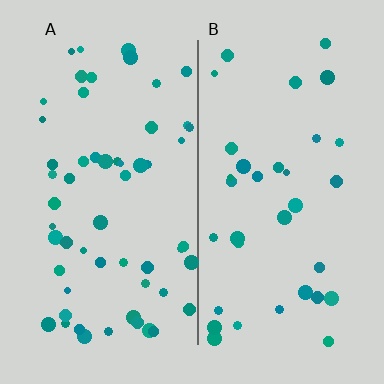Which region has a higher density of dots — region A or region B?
A (the left).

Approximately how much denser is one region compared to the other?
Approximately 1.6× — region A over region B.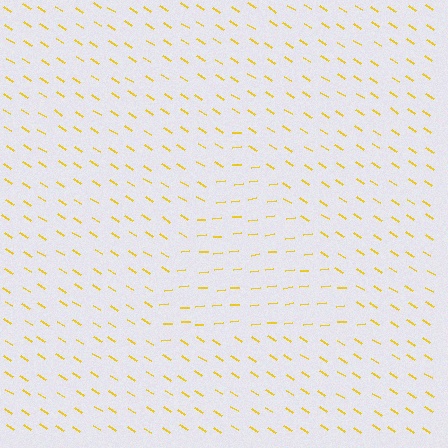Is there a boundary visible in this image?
Yes, there is a texture boundary formed by a change in line orientation.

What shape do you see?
I see a triangle.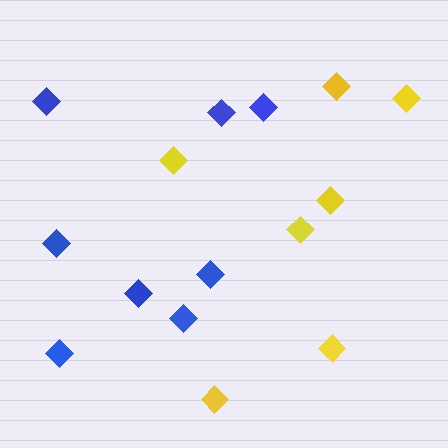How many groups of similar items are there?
There are 2 groups: one group of blue diamonds (8) and one group of yellow diamonds (7).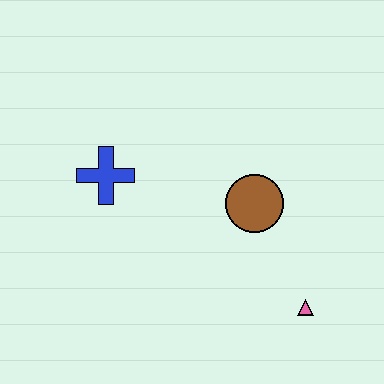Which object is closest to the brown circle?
The pink triangle is closest to the brown circle.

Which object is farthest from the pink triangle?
The blue cross is farthest from the pink triangle.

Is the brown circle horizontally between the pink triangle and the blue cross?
Yes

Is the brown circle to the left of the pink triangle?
Yes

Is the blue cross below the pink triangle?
No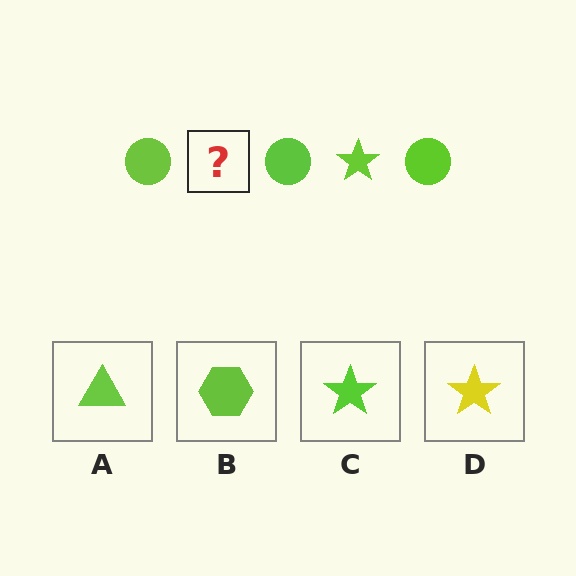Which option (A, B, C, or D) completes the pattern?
C.